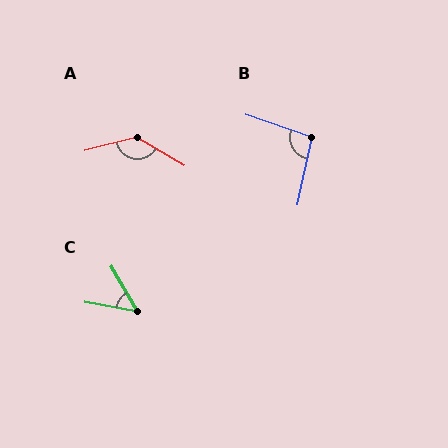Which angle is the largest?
A, at approximately 135 degrees.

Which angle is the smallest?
C, at approximately 49 degrees.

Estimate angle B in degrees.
Approximately 97 degrees.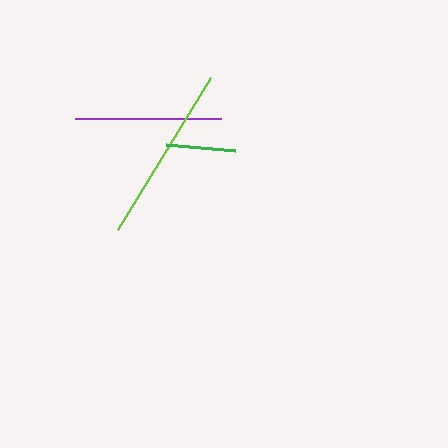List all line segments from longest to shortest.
From longest to shortest: lime, purple, green.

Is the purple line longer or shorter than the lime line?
The lime line is longer than the purple line.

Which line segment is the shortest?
The green line is the shortest at approximately 70 pixels.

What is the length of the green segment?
The green segment is approximately 70 pixels long.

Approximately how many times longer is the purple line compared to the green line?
The purple line is approximately 2.1 times the length of the green line.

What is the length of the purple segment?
The purple segment is approximately 146 pixels long.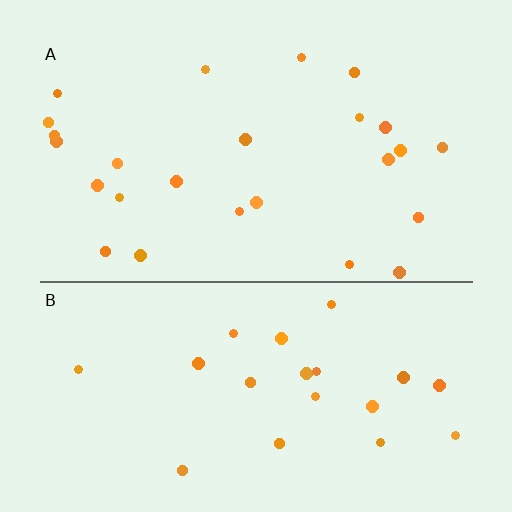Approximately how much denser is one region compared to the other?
Approximately 1.2× — region A over region B.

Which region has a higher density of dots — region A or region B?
A (the top).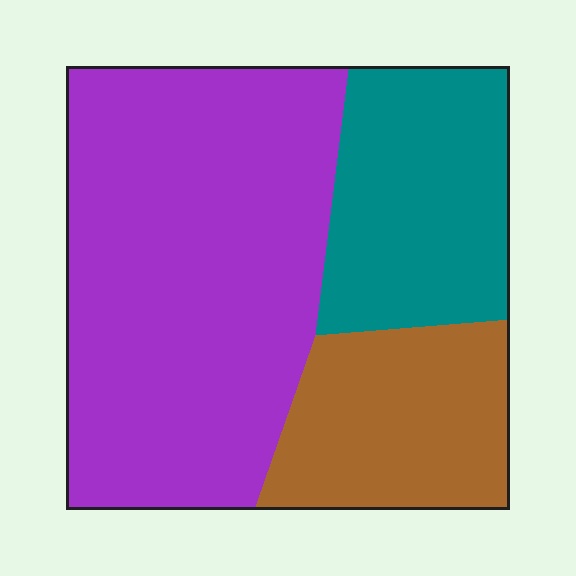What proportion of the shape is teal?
Teal covers about 25% of the shape.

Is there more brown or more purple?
Purple.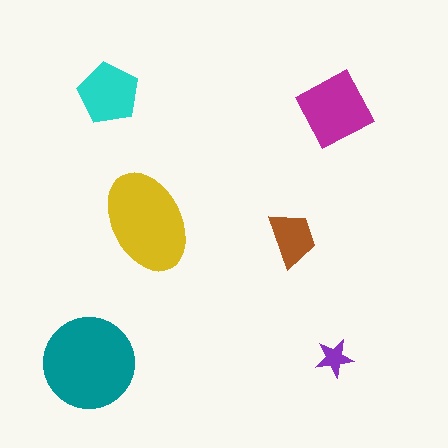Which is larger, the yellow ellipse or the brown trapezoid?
The yellow ellipse.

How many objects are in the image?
There are 6 objects in the image.